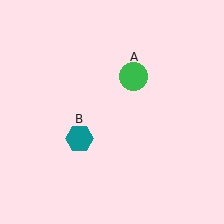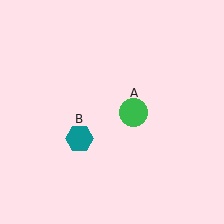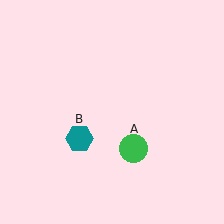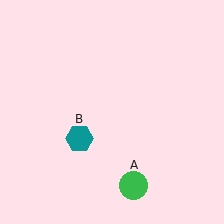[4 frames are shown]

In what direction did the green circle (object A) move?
The green circle (object A) moved down.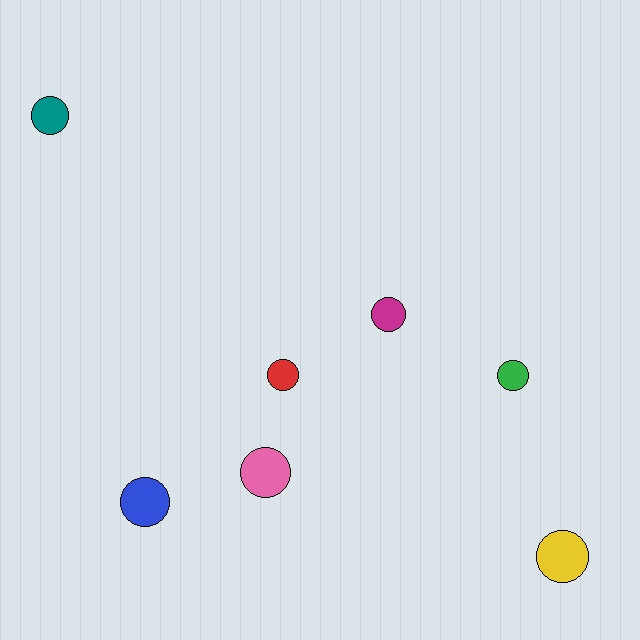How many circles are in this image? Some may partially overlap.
There are 7 circles.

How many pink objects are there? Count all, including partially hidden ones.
There is 1 pink object.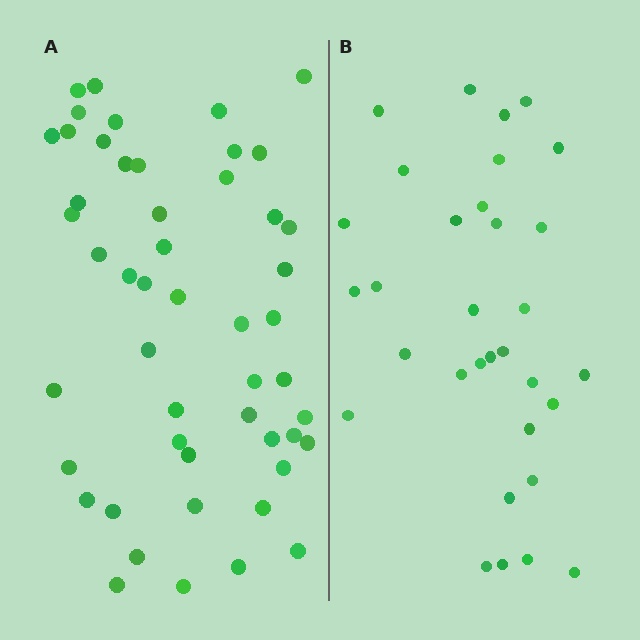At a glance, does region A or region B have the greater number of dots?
Region A (the left region) has more dots.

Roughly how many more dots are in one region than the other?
Region A has approximately 20 more dots than region B.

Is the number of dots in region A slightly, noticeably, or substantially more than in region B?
Region A has substantially more. The ratio is roughly 1.6 to 1.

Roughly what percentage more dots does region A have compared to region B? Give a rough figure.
About 55% more.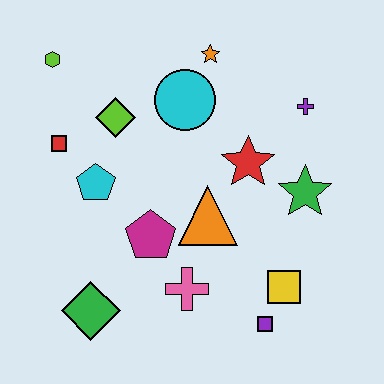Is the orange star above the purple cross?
Yes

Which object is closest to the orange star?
The cyan circle is closest to the orange star.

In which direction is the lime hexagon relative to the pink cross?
The lime hexagon is above the pink cross.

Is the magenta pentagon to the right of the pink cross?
No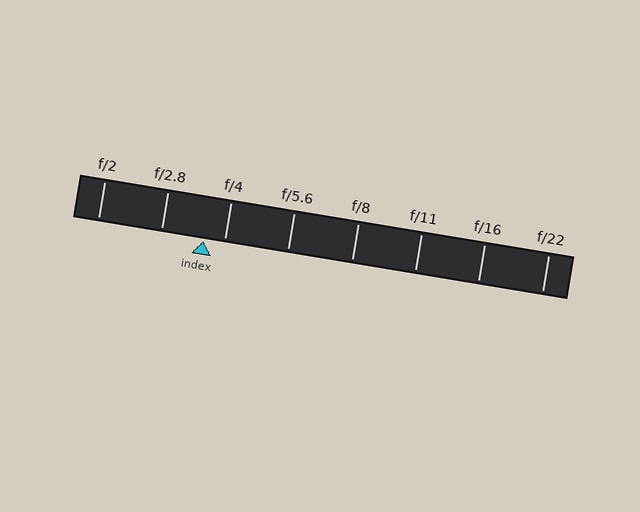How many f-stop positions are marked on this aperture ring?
There are 8 f-stop positions marked.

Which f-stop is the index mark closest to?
The index mark is closest to f/4.